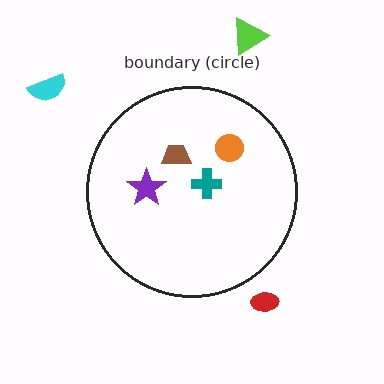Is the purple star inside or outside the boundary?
Inside.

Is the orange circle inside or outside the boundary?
Inside.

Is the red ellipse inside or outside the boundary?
Outside.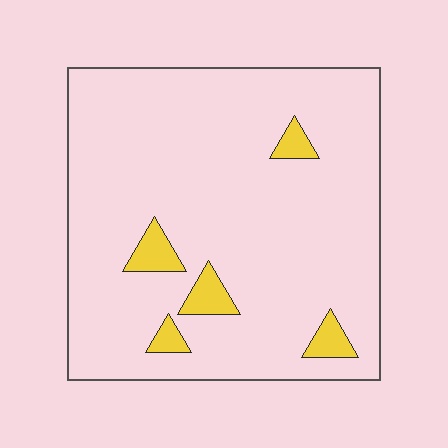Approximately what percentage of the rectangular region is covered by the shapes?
Approximately 5%.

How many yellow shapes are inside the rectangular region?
5.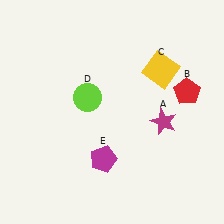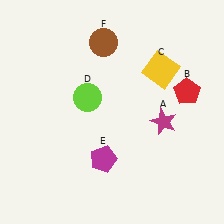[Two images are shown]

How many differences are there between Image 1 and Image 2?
There is 1 difference between the two images.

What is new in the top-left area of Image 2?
A brown circle (F) was added in the top-left area of Image 2.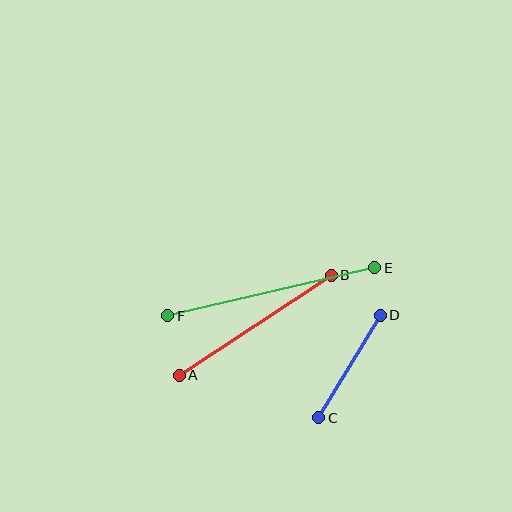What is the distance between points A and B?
The distance is approximately 181 pixels.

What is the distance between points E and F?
The distance is approximately 212 pixels.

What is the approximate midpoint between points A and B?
The midpoint is at approximately (255, 325) pixels.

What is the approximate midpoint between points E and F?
The midpoint is at approximately (271, 292) pixels.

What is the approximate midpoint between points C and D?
The midpoint is at approximately (350, 366) pixels.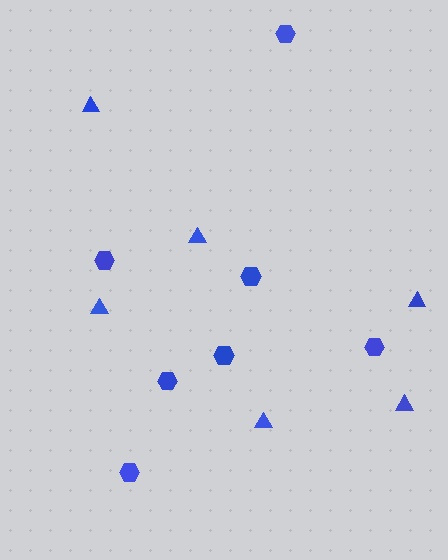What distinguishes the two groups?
There are 2 groups: one group of hexagons (7) and one group of triangles (6).